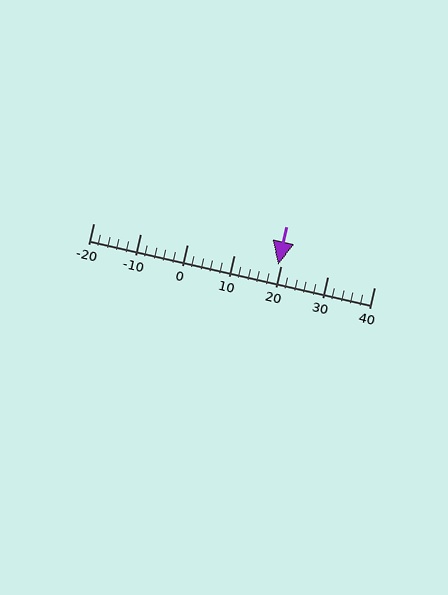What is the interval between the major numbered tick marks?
The major tick marks are spaced 10 units apart.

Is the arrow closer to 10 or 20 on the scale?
The arrow is closer to 20.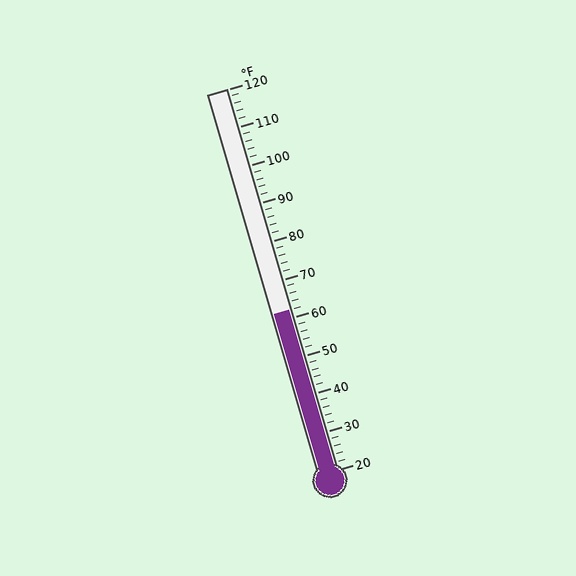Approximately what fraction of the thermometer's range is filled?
The thermometer is filled to approximately 40% of its range.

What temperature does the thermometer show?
The thermometer shows approximately 62°F.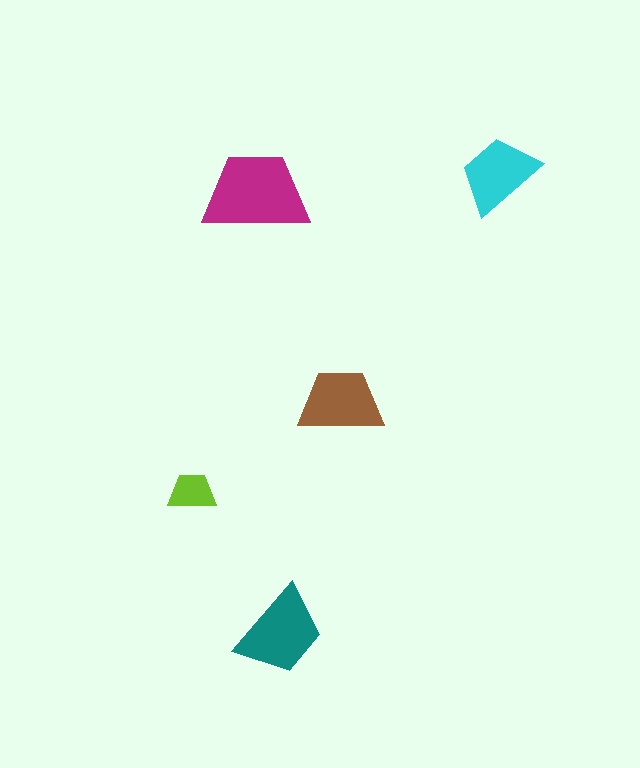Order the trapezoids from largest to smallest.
the magenta one, the teal one, the brown one, the cyan one, the lime one.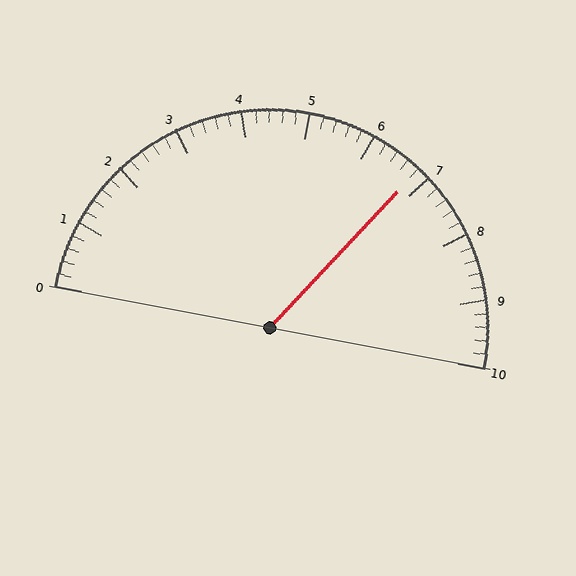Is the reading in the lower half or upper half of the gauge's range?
The reading is in the upper half of the range (0 to 10).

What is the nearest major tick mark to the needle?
The nearest major tick mark is 7.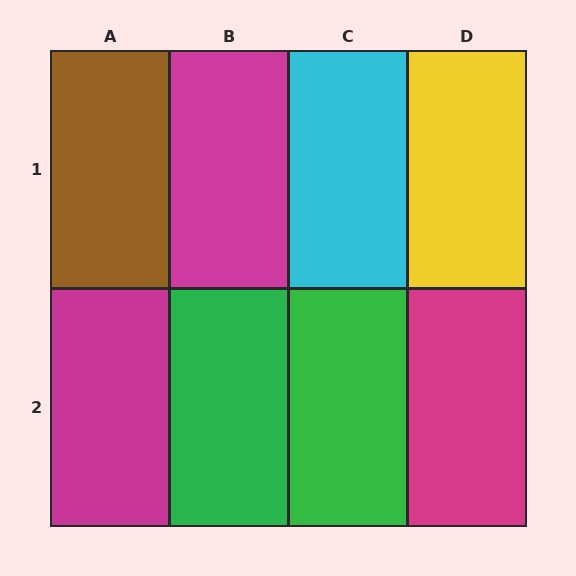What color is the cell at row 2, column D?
Magenta.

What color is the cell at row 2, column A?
Magenta.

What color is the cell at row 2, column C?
Green.